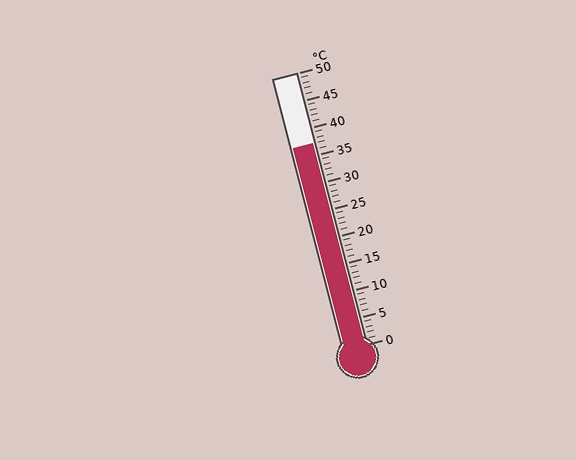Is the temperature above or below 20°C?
The temperature is above 20°C.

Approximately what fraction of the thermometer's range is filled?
The thermometer is filled to approximately 75% of its range.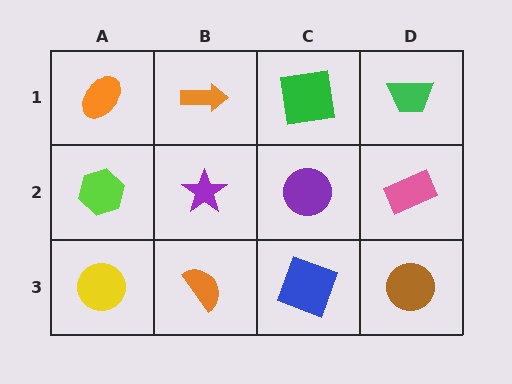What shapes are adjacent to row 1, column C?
A purple circle (row 2, column C), an orange arrow (row 1, column B), a green trapezoid (row 1, column D).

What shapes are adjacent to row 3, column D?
A pink rectangle (row 2, column D), a blue square (row 3, column C).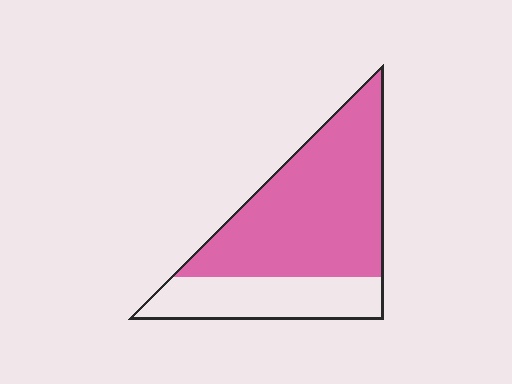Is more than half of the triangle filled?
Yes.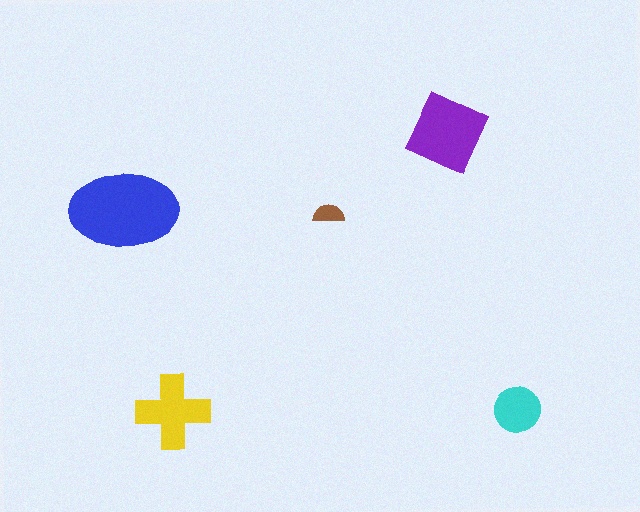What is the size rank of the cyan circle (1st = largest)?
4th.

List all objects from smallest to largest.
The brown semicircle, the cyan circle, the yellow cross, the purple diamond, the blue ellipse.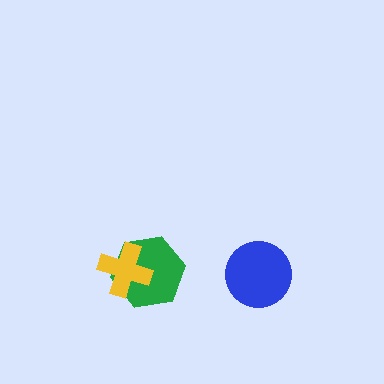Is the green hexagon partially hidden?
Yes, it is partially covered by another shape.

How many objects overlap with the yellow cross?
1 object overlaps with the yellow cross.